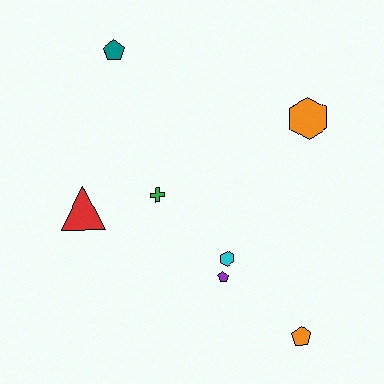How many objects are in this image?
There are 7 objects.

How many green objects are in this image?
There is 1 green object.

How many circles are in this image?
There are no circles.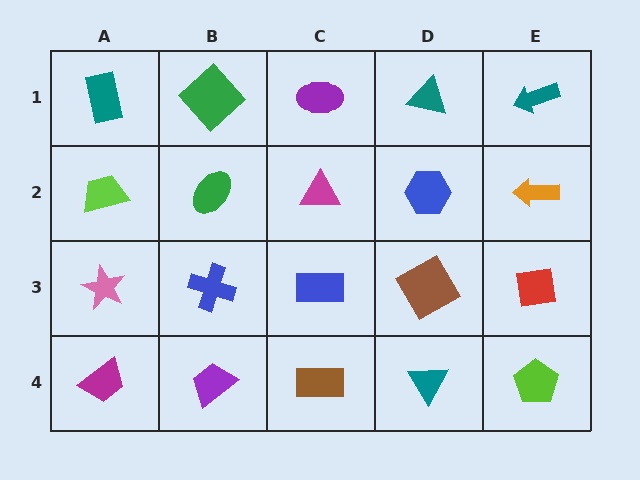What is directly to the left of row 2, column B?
A lime trapezoid.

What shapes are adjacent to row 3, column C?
A magenta triangle (row 2, column C), a brown rectangle (row 4, column C), a blue cross (row 3, column B), a brown square (row 3, column D).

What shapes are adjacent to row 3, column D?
A blue hexagon (row 2, column D), a teal triangle (row 4, column D), a blue rectangle (row 3, column C), a red square (row 3, column E).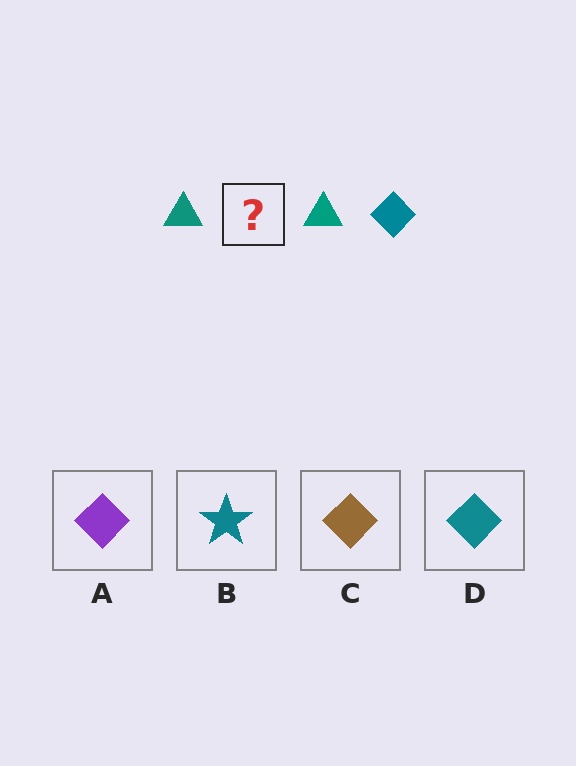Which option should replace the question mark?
Option D.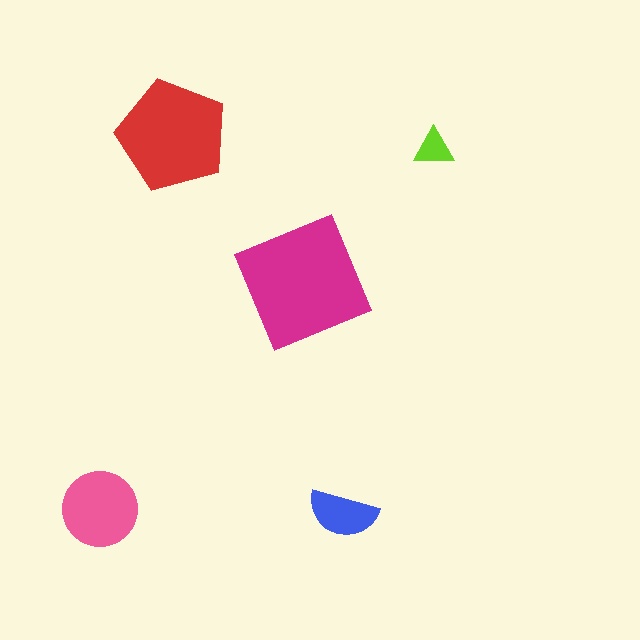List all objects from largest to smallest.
The magenta square, the red pentagon, the pink circle, the blue semicircle, the lime triangle.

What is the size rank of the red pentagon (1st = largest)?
2nd.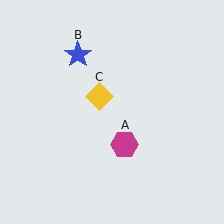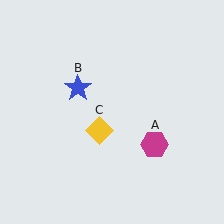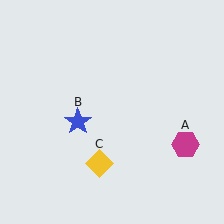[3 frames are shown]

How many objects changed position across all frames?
3 objects changed position: magenta hexagon (object A), blue star (object B), yellow diamond (object C).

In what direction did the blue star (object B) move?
The blue star (object B) moved down.